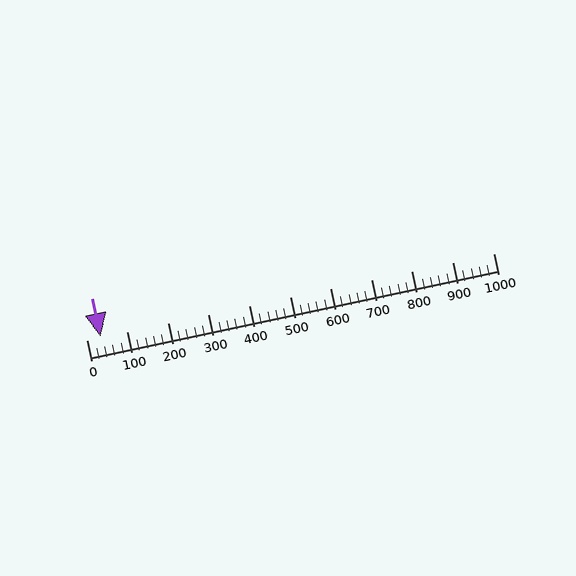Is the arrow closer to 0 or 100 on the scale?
The arrow is closer to 0.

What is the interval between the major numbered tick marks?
The major tick marks are spaced 100 units apart.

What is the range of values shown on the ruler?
The ruler shows values from 0 to 1000.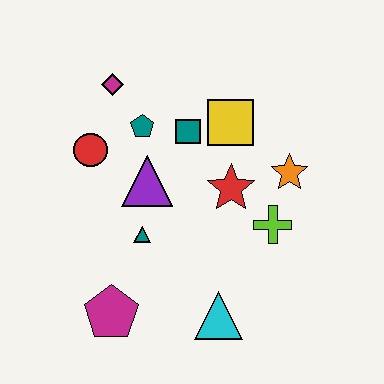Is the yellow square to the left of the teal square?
No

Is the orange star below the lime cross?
No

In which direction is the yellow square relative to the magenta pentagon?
The yellow square is above the magenta pentagon.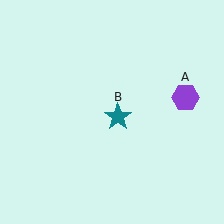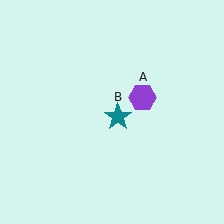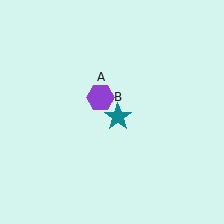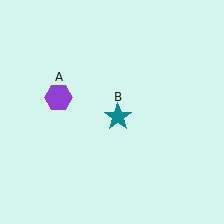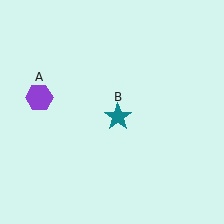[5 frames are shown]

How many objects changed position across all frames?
1 object changed position: purple hexagon (object A).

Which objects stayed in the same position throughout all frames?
Teal star (object B) remained stationary.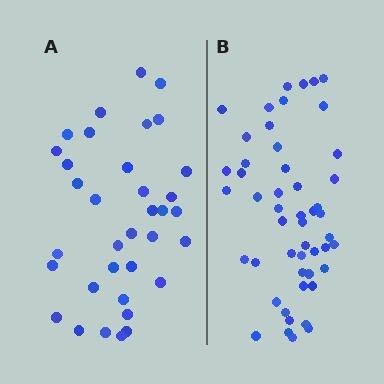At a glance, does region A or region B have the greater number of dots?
Region B (the right region) has more dots.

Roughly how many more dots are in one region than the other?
Region B has approximately 15 more dots than region A.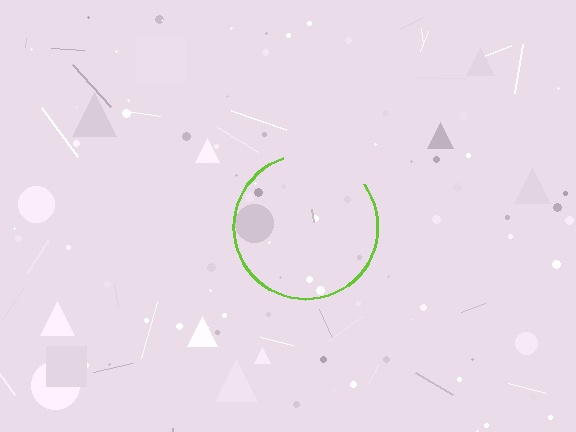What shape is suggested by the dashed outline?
The dashed outline suggests a circle.